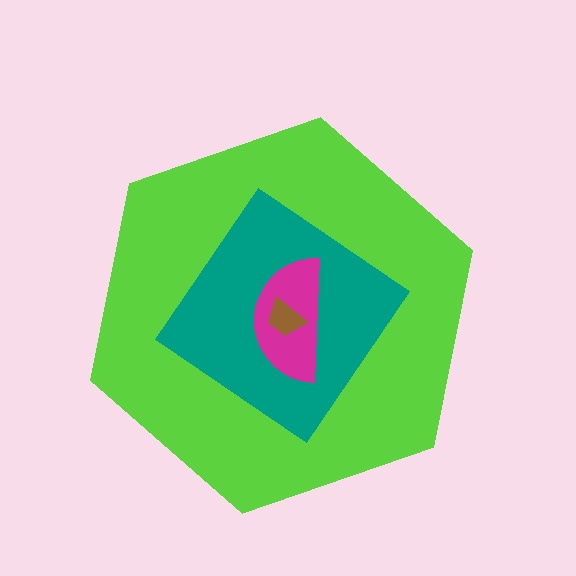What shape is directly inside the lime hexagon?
The teal diamond.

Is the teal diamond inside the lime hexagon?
Yes.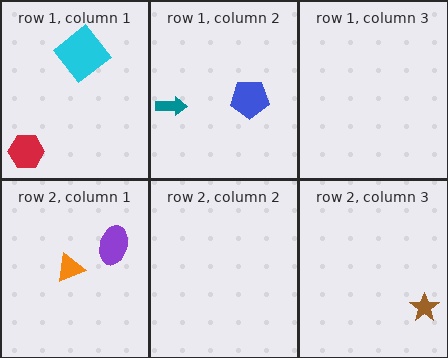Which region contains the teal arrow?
The row 1, column 2 region.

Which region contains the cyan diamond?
The row 1, column 1 region.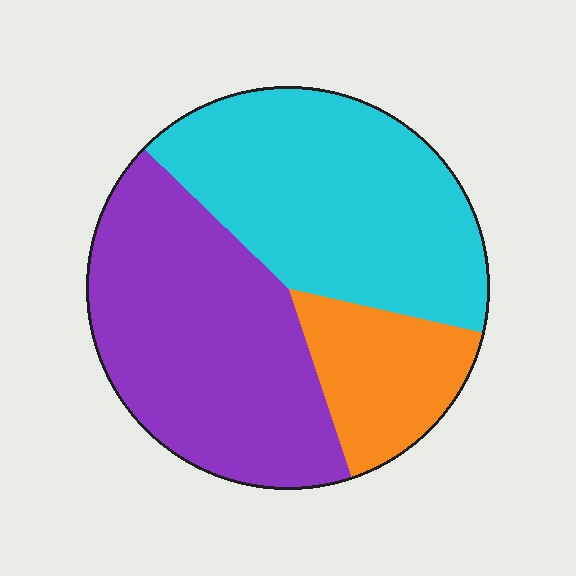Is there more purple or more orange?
Purple.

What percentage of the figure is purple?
Purple takes up about two fifths (2/5) of the figure.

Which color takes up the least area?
Orange, at roughly 15%.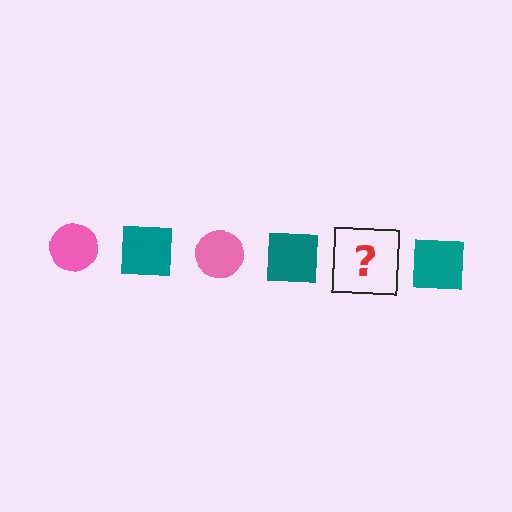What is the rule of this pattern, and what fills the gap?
The rule is that the pattern alternates between pink circle and teal square. The gap should be filled with a pink circle.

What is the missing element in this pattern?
The missing element is a pink circle.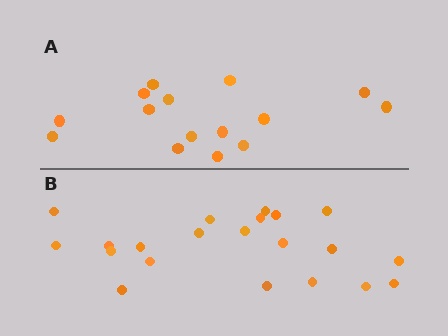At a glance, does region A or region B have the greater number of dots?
Region B (the bottom region) has more dots.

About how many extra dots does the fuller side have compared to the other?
Region B has about 6 more dots than region A.